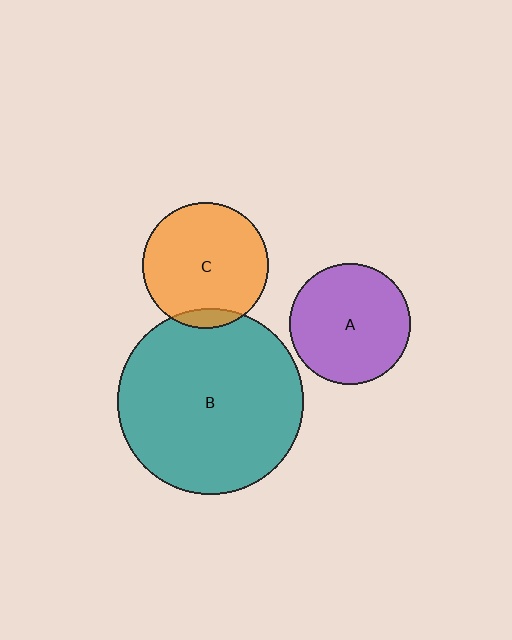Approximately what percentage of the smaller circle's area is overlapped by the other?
Approximately 10%.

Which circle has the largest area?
Circle B (teal).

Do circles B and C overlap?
Yes.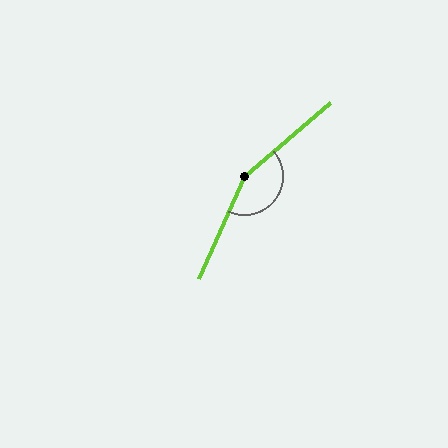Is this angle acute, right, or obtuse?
It is obtuse.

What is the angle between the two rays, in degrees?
Approximately 155 degrees.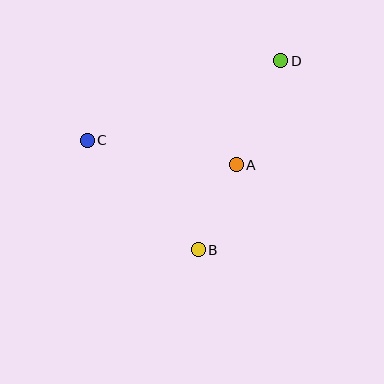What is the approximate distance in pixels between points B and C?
The distance between B and C is approximately 156 pixels.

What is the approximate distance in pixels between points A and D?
The distance between A and D is approximately 113 pixels.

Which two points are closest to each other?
Points A and B are closest to each other.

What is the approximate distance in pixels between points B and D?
The distance between B and D is approximately 206 pixels.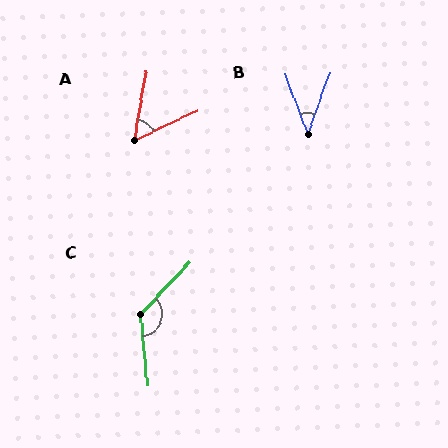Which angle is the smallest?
B, at approximately 40 degrees.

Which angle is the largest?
C, at approximately 131 degrees.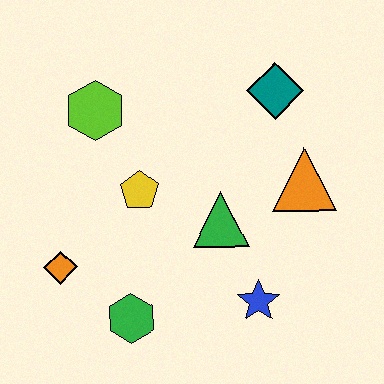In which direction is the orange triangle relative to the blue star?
The orange triangle is above the blue star.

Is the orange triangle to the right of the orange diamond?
Yes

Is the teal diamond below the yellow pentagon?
No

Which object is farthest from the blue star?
The lime hexagon is farthest from the blue star.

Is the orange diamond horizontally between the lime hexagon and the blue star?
No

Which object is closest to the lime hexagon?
The yellow pentagon is closest to the lime hexagon.